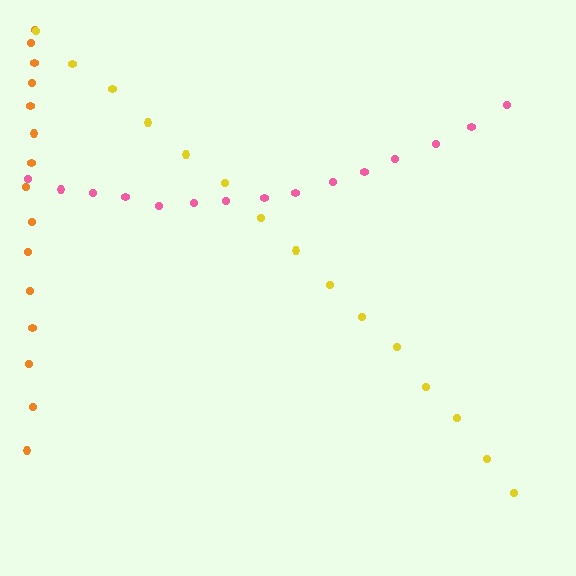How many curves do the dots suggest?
There are 3 distinct paths.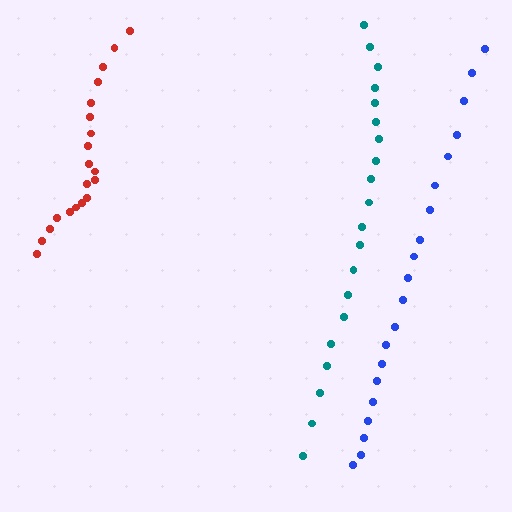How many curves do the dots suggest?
There are 3 distinct paths.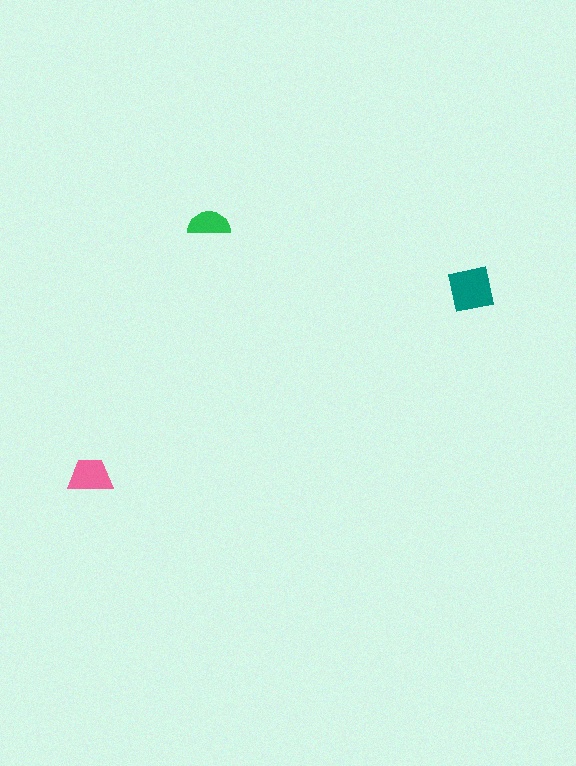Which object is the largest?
The teal square.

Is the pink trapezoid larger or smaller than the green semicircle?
Larger.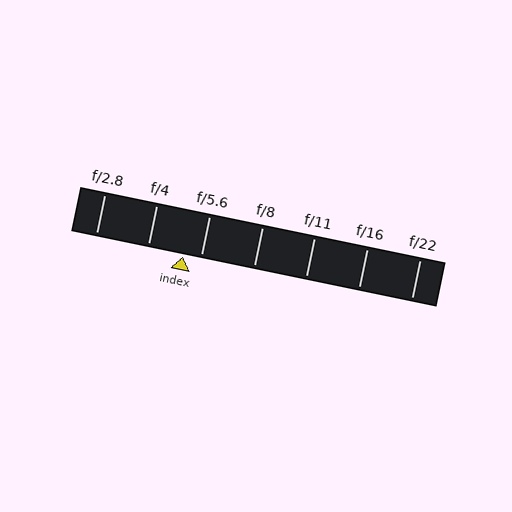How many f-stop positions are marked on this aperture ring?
There are 7 f-stop positions marked.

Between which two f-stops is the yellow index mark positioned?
The index mark is between f/4 and f/5.6.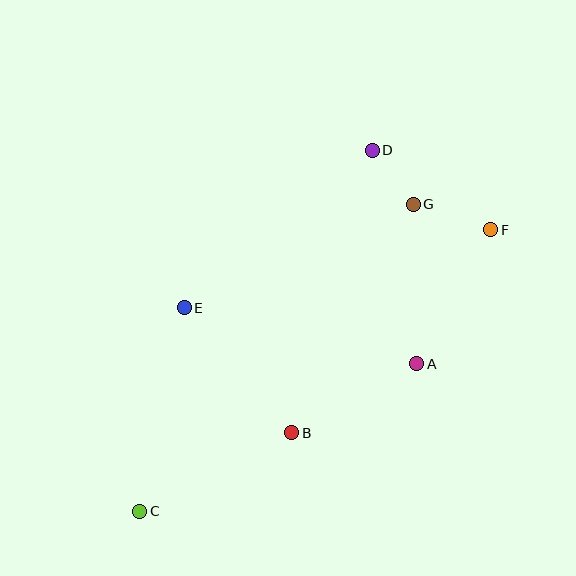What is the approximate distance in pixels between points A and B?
The distance between A and B is approximately 143 pixels.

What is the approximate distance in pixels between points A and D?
The distance between A and D is approximately 218 pixels.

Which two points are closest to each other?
Points D and G are closest to each other.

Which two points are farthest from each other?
Points C and F are farthest from each other.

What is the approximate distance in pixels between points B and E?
The distance between B and E is approximately 165 pixels.